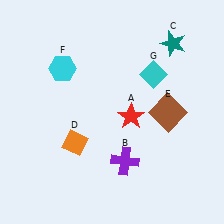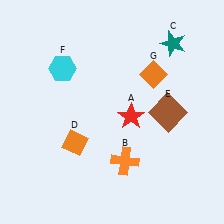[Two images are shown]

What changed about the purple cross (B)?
In Image 1, B is purple. In Image 2, it changed to orange.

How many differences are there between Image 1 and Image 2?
There are 2 differences between the two images.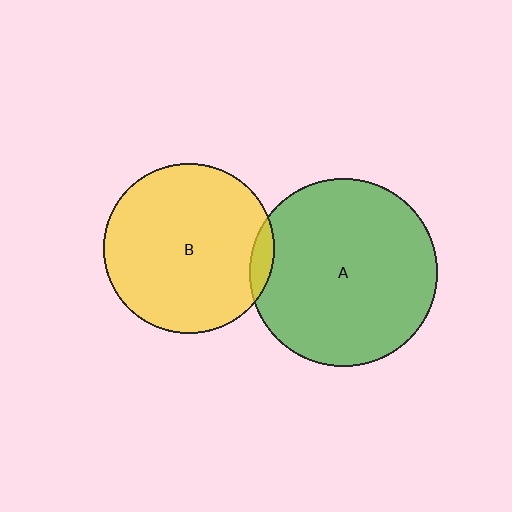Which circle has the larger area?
Circle A (green).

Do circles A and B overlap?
Yes.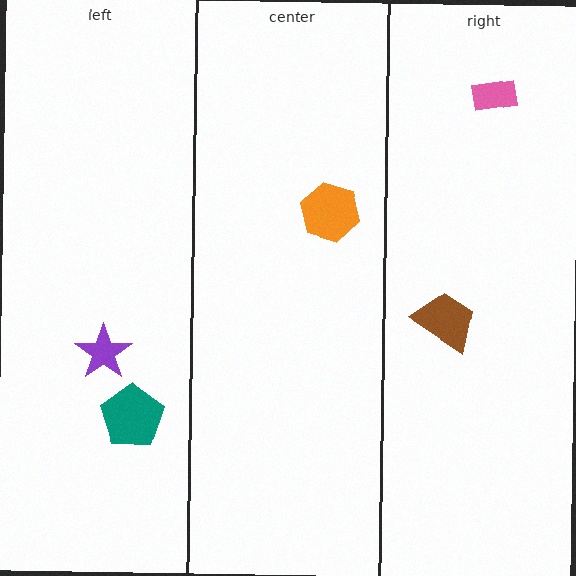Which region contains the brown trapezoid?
The right region.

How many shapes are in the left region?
2.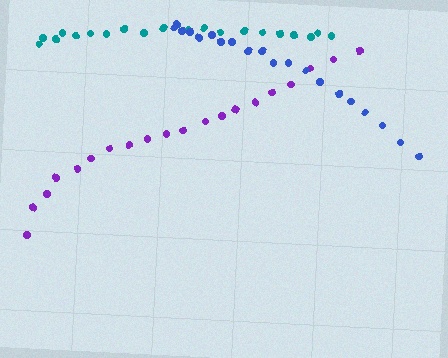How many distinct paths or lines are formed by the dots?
There are 3 distinct paths.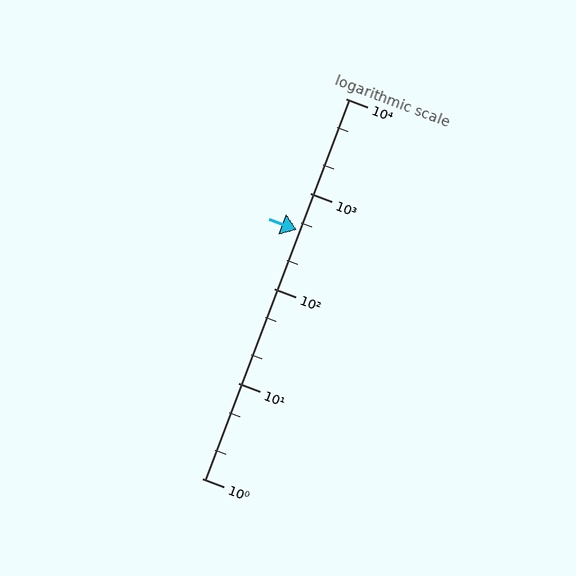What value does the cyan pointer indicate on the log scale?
The pointer indicates approximately 410.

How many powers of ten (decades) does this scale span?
The scale spans 4 decades, from 1 to 10000.